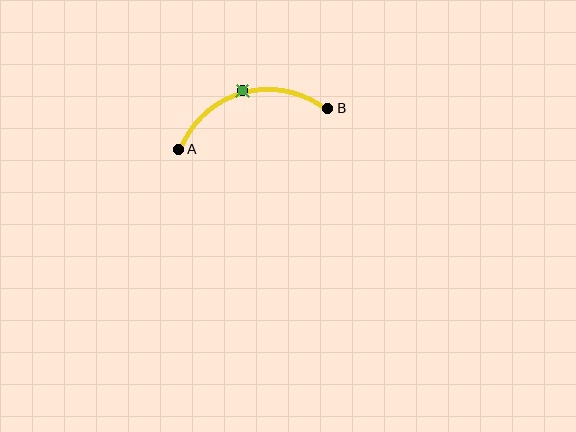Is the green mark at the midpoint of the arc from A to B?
Yes. The green mark lies on the arc at equal arc-length from both A and B — it is the arc midpoint.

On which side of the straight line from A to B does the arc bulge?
The arc bulges above the straight line connecting A and B.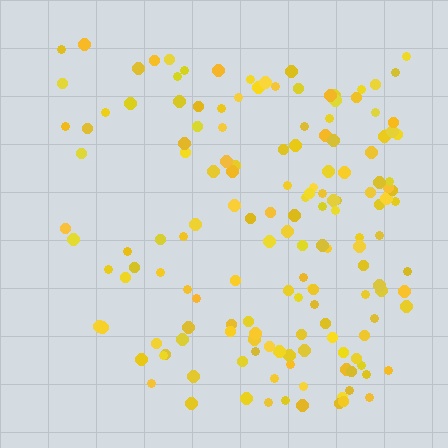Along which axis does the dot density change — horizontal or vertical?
Horizontal.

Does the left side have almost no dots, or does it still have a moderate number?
Still a moderate number, just noticeably fewer than the right.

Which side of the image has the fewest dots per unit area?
The left.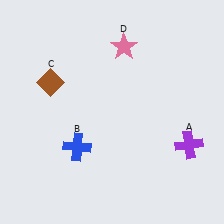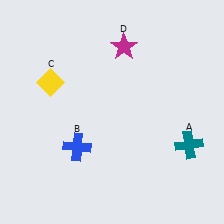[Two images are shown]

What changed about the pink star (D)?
In Image 1, D is pink. In Image 2, it changed to magenta.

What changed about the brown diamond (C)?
In Image 1, C is brown. In Image 2, it changed to yellow.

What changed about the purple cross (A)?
In Image 1, A is purple. In Image 2, it changed to teal.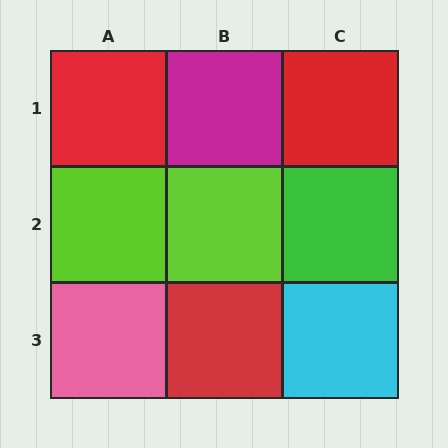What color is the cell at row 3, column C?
Cyan.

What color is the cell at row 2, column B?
Lime.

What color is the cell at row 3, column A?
Pink.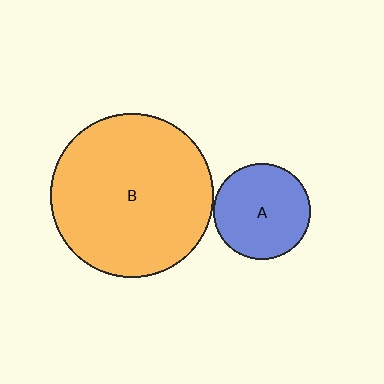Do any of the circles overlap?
No, none of the circles overlap.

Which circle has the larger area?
Circle B (orange).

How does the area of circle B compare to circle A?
Approximately 2.9 times.